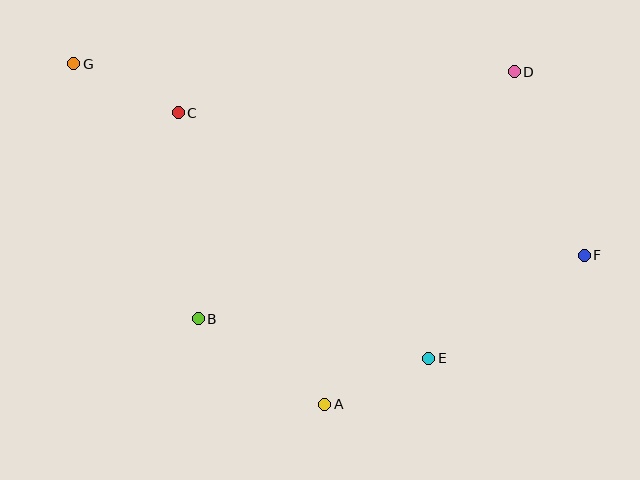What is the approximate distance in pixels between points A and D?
The distance between A and D is approximately 383 pixels.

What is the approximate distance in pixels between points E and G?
The distance between E and G is approximately 461 pixels.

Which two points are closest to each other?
Points A and E are closest to each other.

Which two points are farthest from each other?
Points F and G are farthest from each other.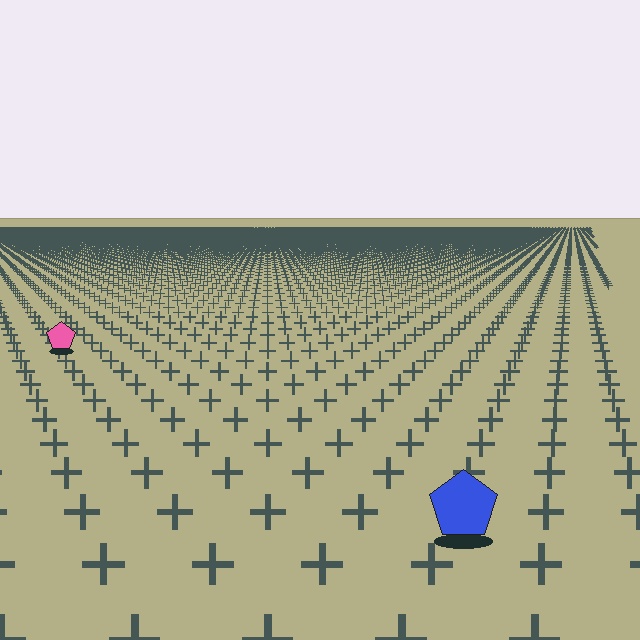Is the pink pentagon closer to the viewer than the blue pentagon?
No. The blue pentagon is closer — you can tell from the texture gradient: the ground texture is coarser near it.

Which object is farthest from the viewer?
The pink pentagon is farthest from the viewer. It appears smaller and the ground texture around it is denser.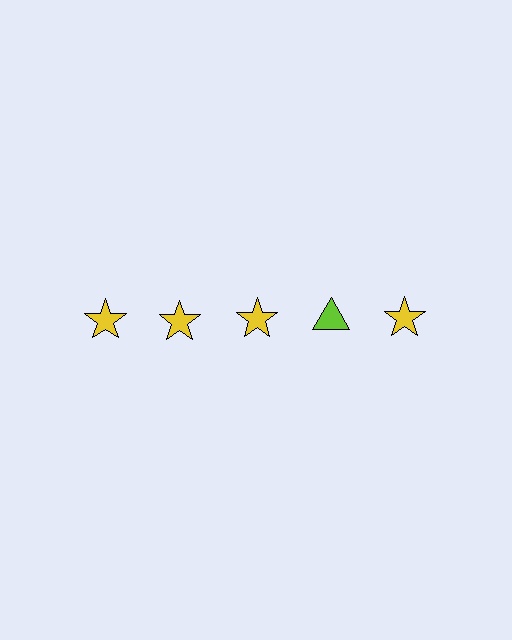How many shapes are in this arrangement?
There are 5 shapes arranged in a grid pattern.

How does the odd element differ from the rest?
It differs in both color (lime instead of yellow) and shape (triangle instead of star).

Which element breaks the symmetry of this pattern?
The lime triangle in the top row, second from right column breaks the symmetry. All other shapes are yellow stars.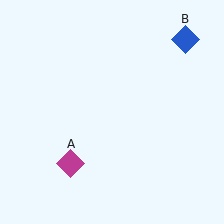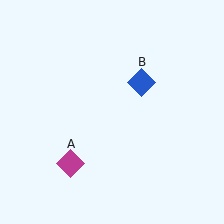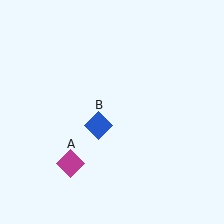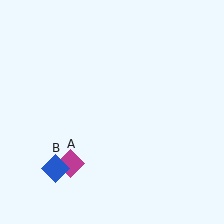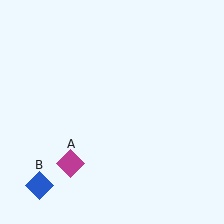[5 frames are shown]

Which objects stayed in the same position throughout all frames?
Magenta diamond (object A) remained stationary.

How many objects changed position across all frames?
1 object changed position: blue diamond (object B).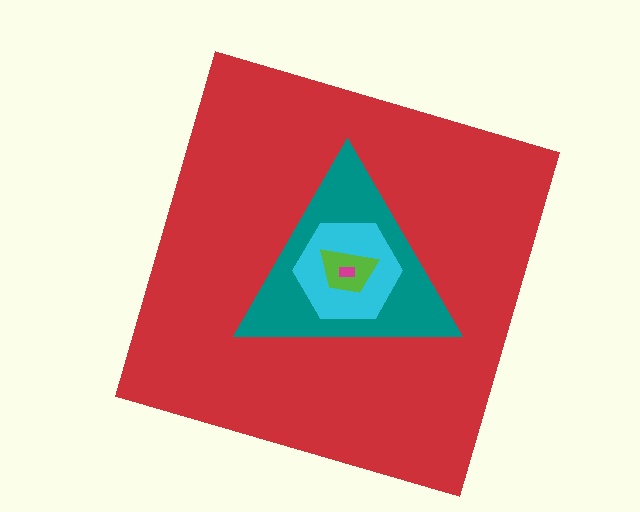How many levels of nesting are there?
5.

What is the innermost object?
The magenta rectangle.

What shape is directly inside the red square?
The teal triangle.